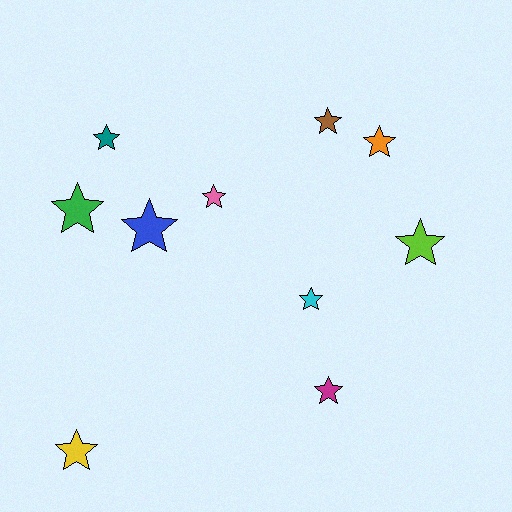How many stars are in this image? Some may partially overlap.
There are 10 stars.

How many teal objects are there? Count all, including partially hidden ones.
There is 1 teal object.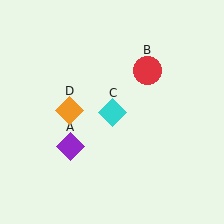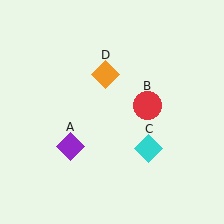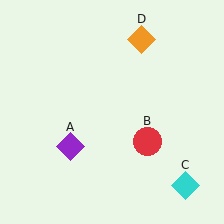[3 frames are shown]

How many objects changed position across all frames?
3 objects changed position: red circle (object B), cyan diamond (object C), orange diamond (object D).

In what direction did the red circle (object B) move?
The red circle (object B) moved down.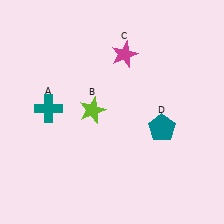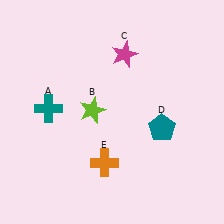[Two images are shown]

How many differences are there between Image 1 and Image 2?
There is 1 difference between the two images.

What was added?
An orange cross (E) was added in Image 2.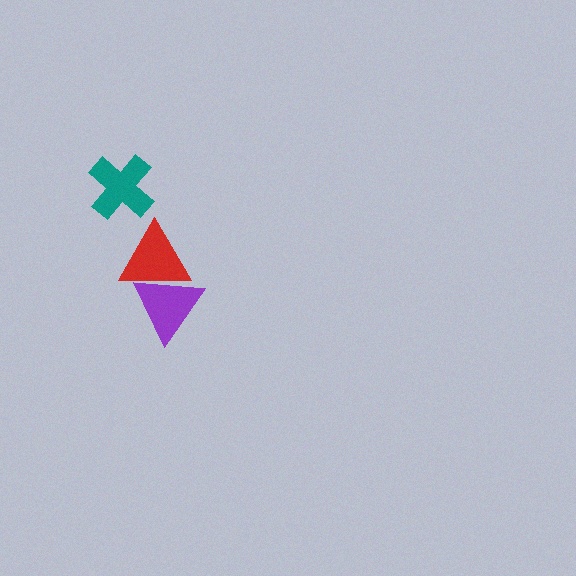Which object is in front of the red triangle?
The purple triangle is in front of the red triangle.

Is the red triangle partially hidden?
Yes, it is partially covered by another shape.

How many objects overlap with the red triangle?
1 object overlaps with the red triangle.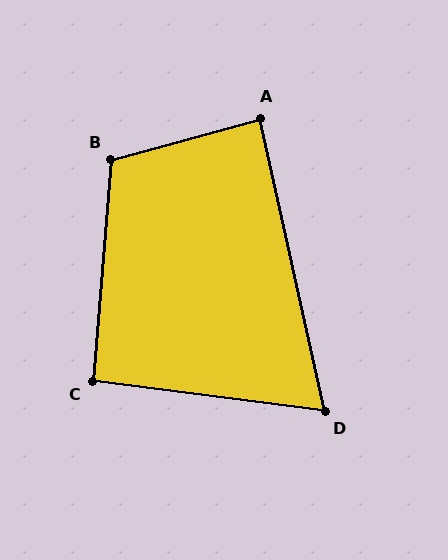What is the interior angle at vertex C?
Approximately 93 degrees (approximately right).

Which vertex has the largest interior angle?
B, at approximately 110 degrees.